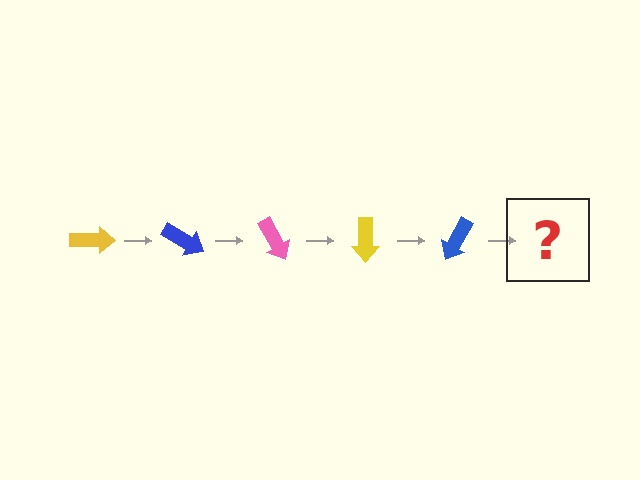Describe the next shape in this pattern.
It should be a pink arrow, rotated 150 degrees from the start.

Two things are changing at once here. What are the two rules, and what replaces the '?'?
The two rules are that it rotates 30 degrees each step and the color cycles through yellow, blue, and pink. The '?' should be a pink arrow, rotated 150 degrees from the start.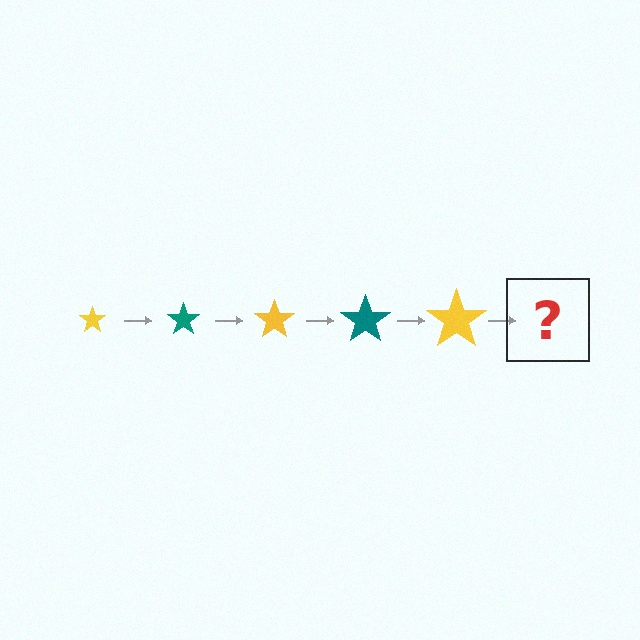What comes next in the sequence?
The next element should be a teal star, larger than the previous one.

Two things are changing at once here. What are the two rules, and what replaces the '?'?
The two rules are that the star grows larger each step and the color cycles through yellow and teal. The '?' should be a teal star, larger than the previous one.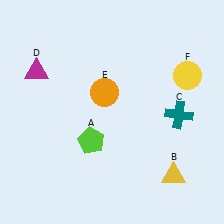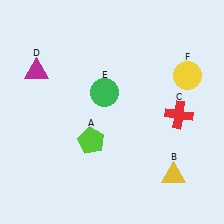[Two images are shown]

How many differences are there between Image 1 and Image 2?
There are 2 differences between the two images.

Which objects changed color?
C changed from teal to red. E changed from orange to green.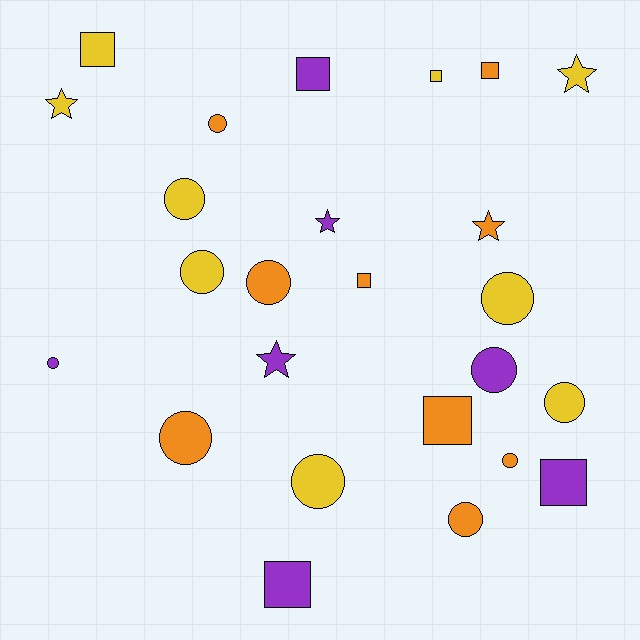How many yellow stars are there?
There are 2 yellow stars.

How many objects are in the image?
There are 25 objects.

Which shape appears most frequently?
Circle, with 12 objects.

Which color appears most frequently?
Yellow, with 9 objects.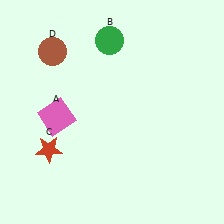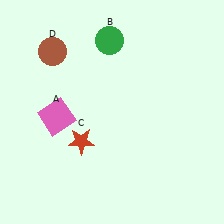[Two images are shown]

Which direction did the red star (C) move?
The red star (C) moved right.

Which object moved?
The red star (C) moved right.